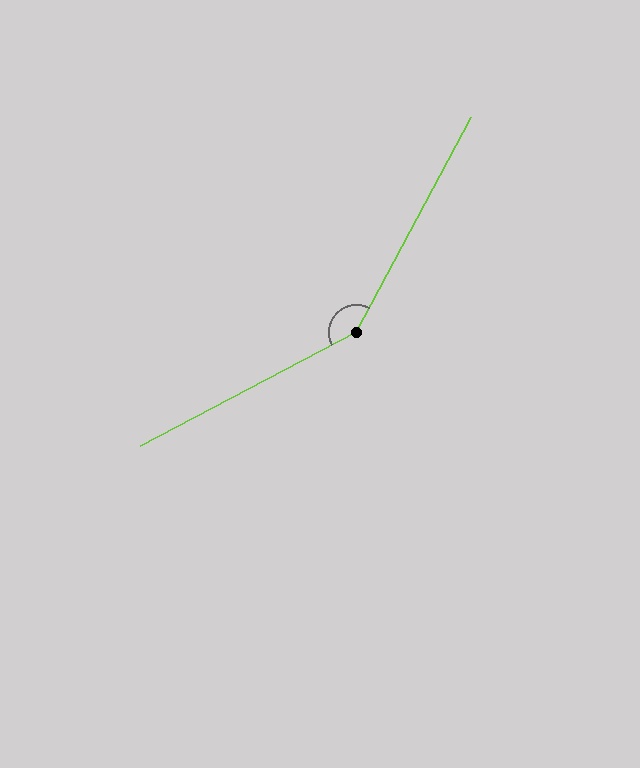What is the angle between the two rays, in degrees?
Approximately 146 degrees.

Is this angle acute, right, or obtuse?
It is obtuse.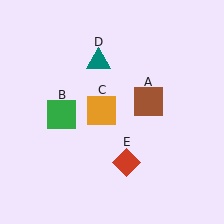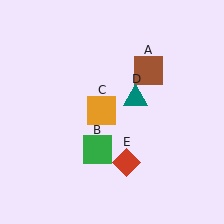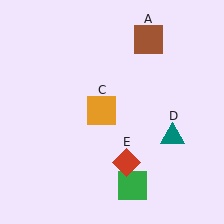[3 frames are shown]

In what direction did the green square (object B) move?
The green square (object B) moved down and to the right.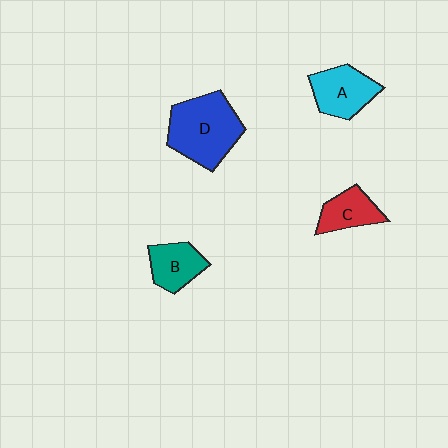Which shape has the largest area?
Shape D (blue).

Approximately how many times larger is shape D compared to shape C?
Approximately 2.1 times.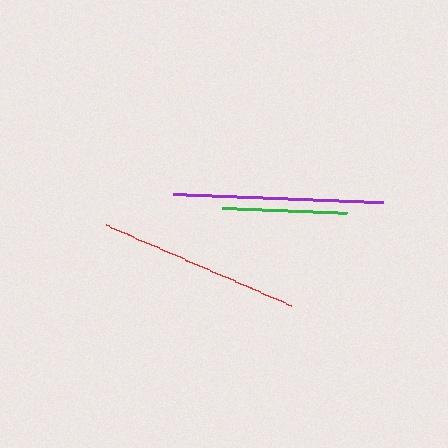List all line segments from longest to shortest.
From longest to shortest: purple, red, green.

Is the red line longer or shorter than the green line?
The red line is longer than the green line.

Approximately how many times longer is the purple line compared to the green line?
The purple line is approximately 1.7 times the length of the green line.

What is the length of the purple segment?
The purple segment is approximately 210 pixels long.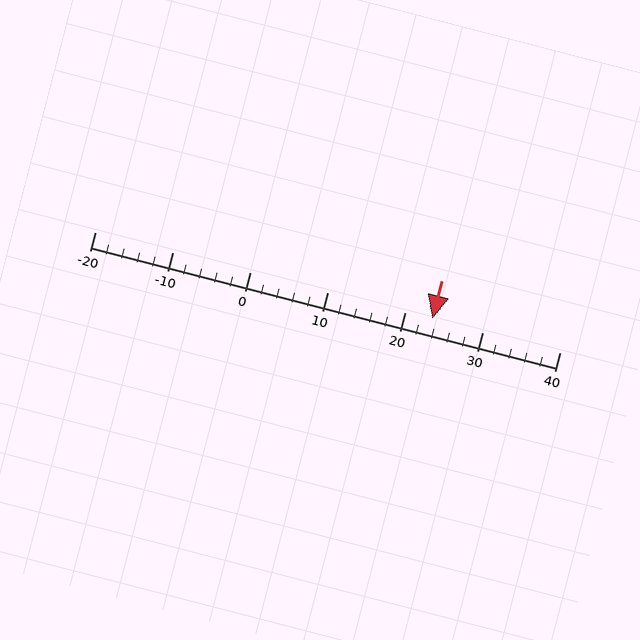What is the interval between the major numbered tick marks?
The major tick marks are spaced 10 units apart.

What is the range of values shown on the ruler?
The ruler shows values from -20 to 40.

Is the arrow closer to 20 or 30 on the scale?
The arrow is closer to 20.